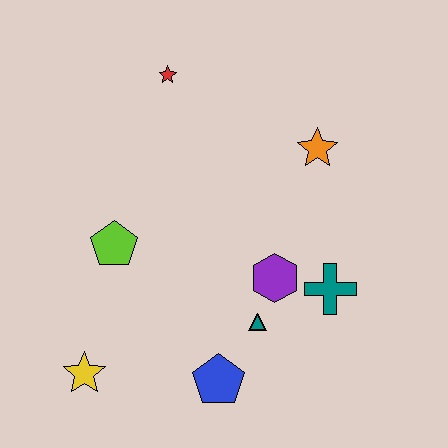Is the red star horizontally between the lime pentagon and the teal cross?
Yes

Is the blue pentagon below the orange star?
Yes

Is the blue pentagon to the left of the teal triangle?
Yes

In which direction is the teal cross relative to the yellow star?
The teal cross is to the right of the yellow star.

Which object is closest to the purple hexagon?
The teal triangle is closest to the purple hexagon.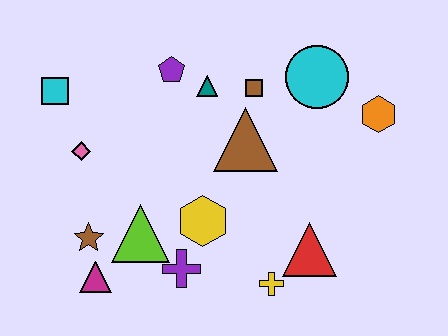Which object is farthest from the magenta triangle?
The orange hexagon is farthest from the magenta triangle.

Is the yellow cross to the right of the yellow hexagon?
Yes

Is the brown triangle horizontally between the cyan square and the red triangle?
Yes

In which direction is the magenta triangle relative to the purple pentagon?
The magenta triangle is below the purple pentagon.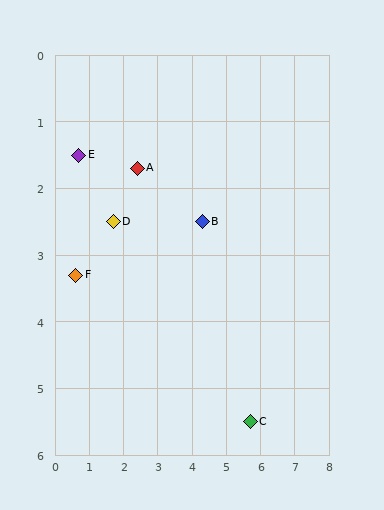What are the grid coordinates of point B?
Point B is at approximately (4.3, 2.5).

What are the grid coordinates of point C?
Point C is at approximately (5.7, 5.5).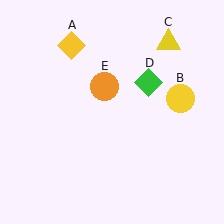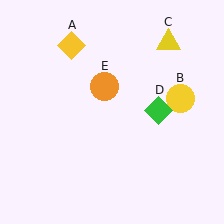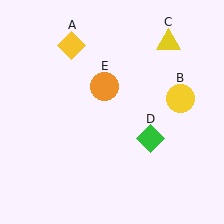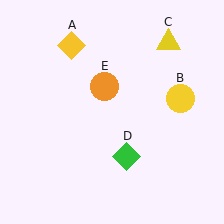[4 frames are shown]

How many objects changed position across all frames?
1 object changed position: green diamond (object D).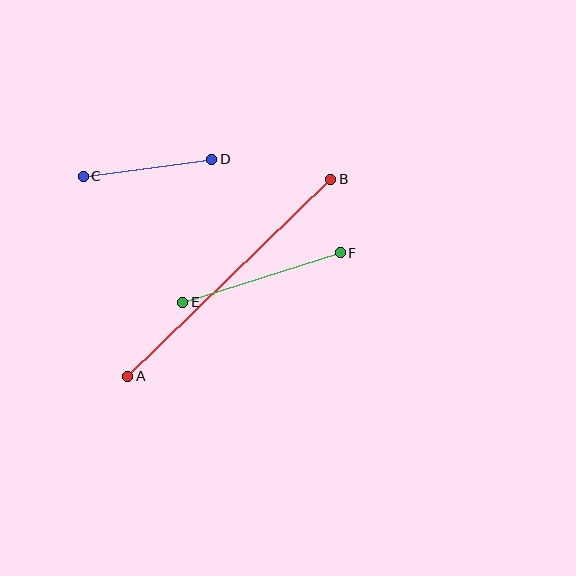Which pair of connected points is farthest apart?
Points A and B are farthest apart.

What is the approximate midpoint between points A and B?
The midpoint is at approximately (229, 278) pixels.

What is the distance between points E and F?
The distance is approximately 165 pixels.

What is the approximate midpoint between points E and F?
The midpoint is at approximately (261, 277) pixels.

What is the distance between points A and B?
The distance is approximately 282 pixels.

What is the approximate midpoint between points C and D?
The midpoint is at approximately (148, 168) pixels.